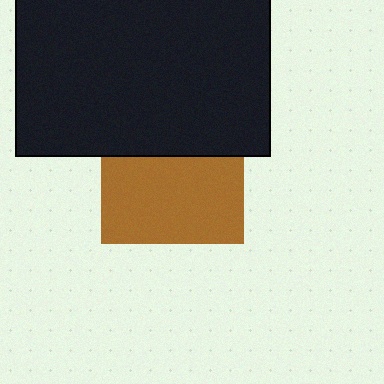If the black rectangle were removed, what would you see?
You would see the complete brown square.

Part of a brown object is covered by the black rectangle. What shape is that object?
It is a square.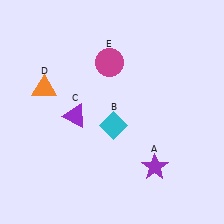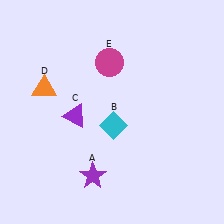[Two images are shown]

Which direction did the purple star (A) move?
The purple star (A) moved left.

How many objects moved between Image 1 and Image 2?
1 object moved between the two images.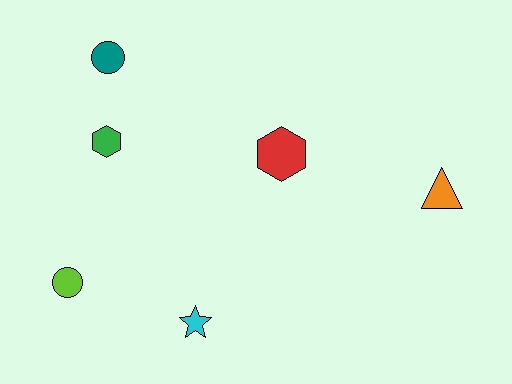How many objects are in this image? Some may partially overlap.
There are 6 objects.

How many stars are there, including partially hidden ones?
There is 1 star.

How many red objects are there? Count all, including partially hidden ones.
There is 1 red object.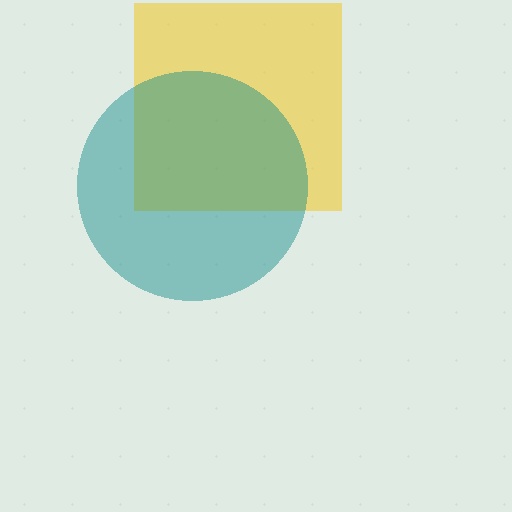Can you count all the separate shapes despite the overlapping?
Yes, there are 2 separate shapes.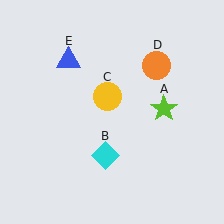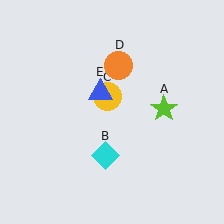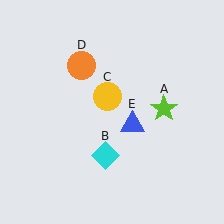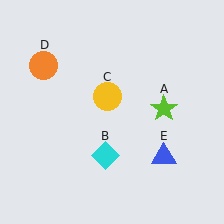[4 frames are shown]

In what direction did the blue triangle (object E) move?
The blue triangle (object E) moved down and to the right.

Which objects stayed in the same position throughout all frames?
Lime star (object A) and cyan diamond (object B) and yellow circle (object C) remained stationary.